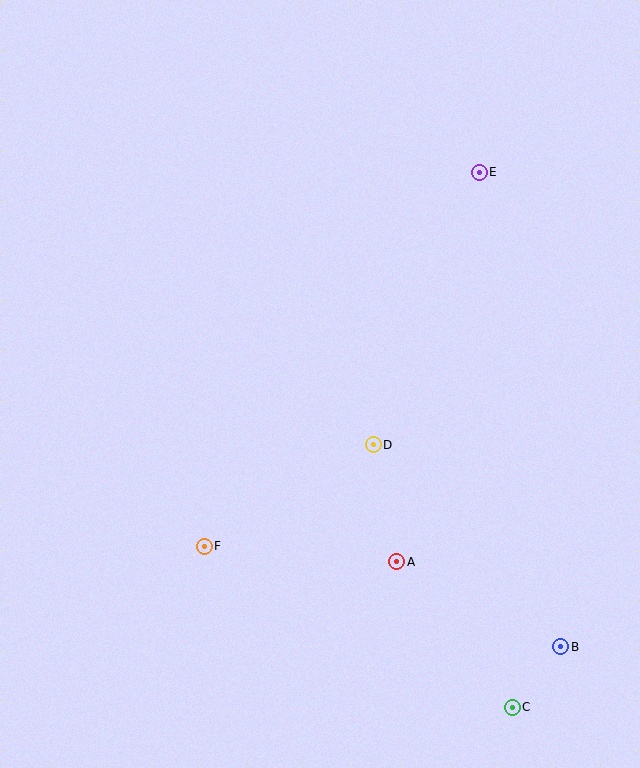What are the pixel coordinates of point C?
Point C is at (512, 707).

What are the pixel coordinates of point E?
Point E is at (479, 172).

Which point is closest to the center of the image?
Point D at (373, 445) is closest to the center.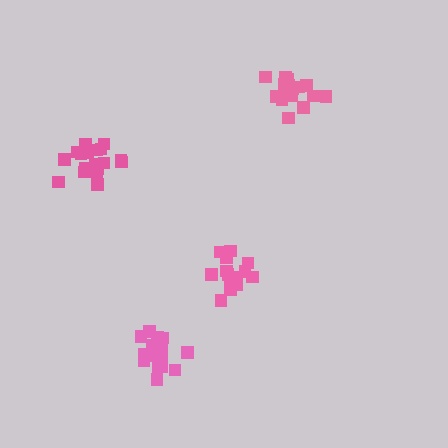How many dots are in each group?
Group 1: 18 dots, Group 2: 16 dots, Group 3: 19 dots, Group 4: 15 dots (68 total).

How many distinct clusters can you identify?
There are 4 distinct clusters.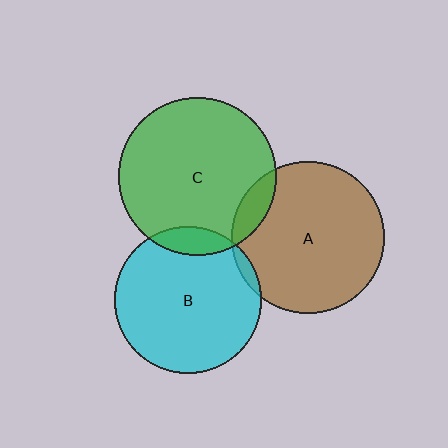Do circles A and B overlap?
Yes.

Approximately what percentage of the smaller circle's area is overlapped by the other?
Approximately 5%.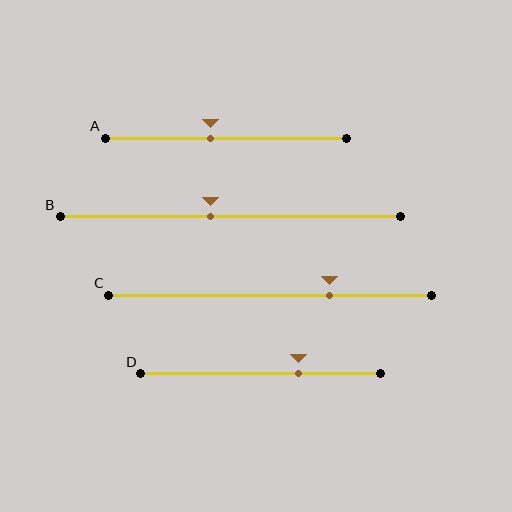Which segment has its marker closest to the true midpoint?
Segment B has its marker closest to the true midpoint.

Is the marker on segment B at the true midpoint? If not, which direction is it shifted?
No, the marker on segment B is shifted to the left by about 6% of the segment length.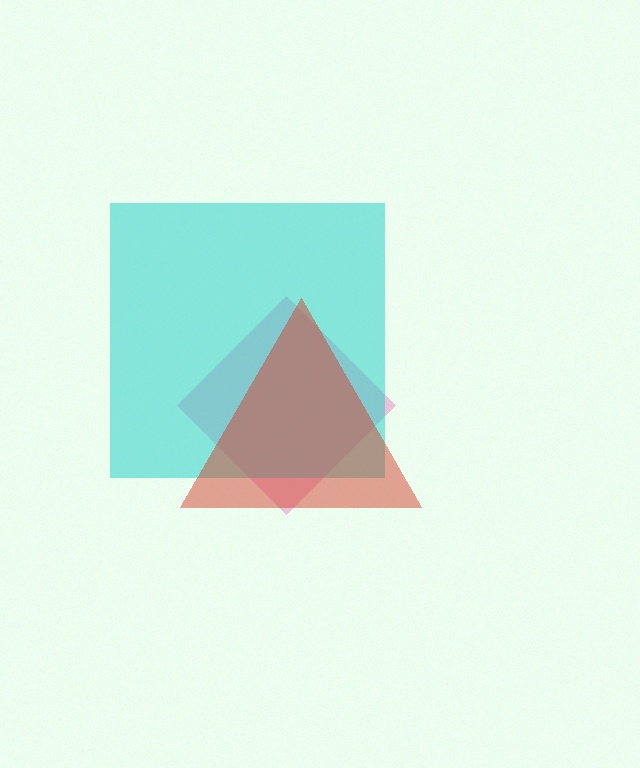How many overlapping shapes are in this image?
There are 3 overlapping shapes in the image.